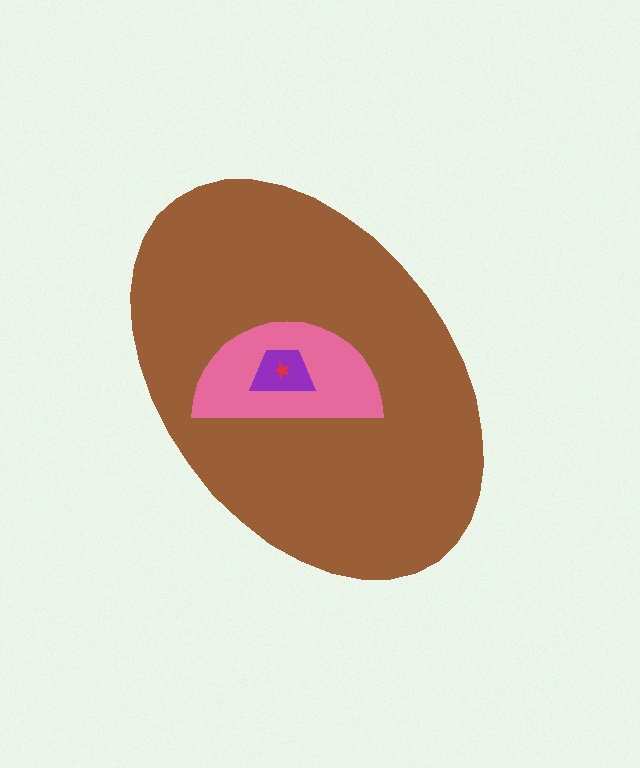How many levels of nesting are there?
4.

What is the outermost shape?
The brown ellipse.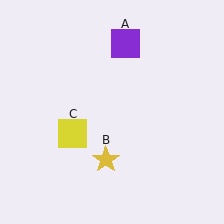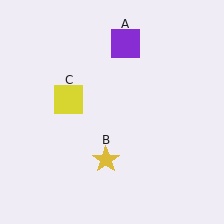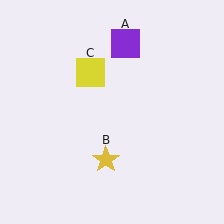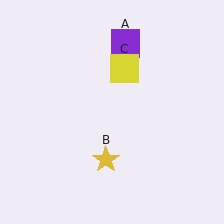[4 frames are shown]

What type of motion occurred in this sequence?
The yellow square (object C) rotated clockwise around the center of the scene.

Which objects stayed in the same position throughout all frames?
Purple square (object A) and yellow star (object B) remained stationary.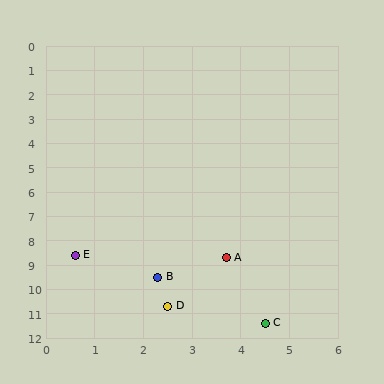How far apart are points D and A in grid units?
Points D and A are about 2.3 grid units apart.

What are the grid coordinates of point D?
Point D is at approximately (2.5, 10.7).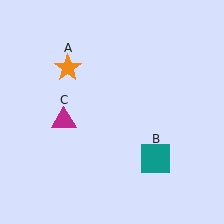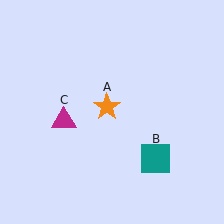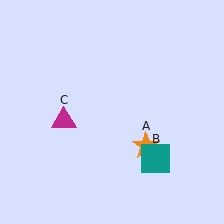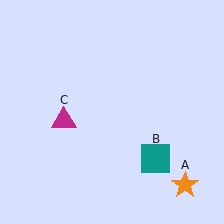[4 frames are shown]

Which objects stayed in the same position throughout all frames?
Teal square (object B) and magenta triangle (object C) remained stationary.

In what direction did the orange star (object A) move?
The orange star (object A) moved down and to the right.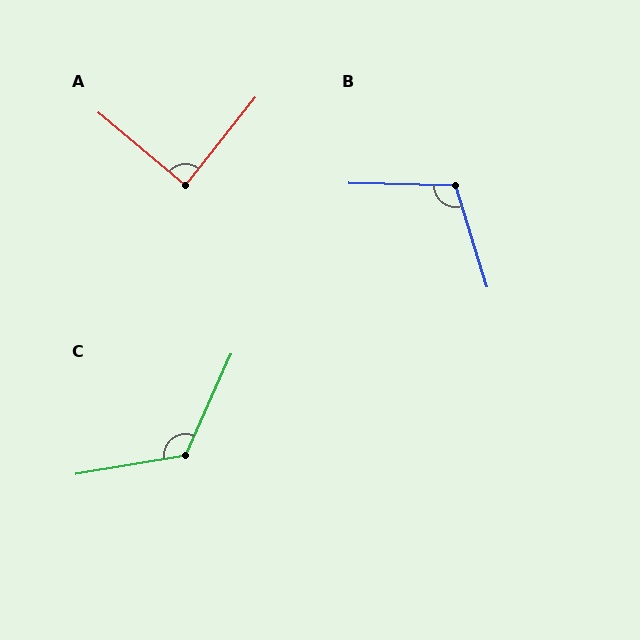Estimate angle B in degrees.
Approximately 109 degrees.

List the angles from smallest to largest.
A (89°), B (109°), C (124°).